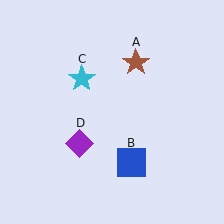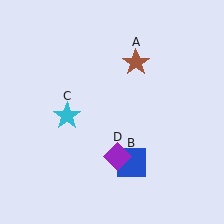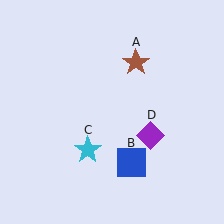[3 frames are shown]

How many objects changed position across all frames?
2 objects changed position: cyan star (object C), purple diamond (object D).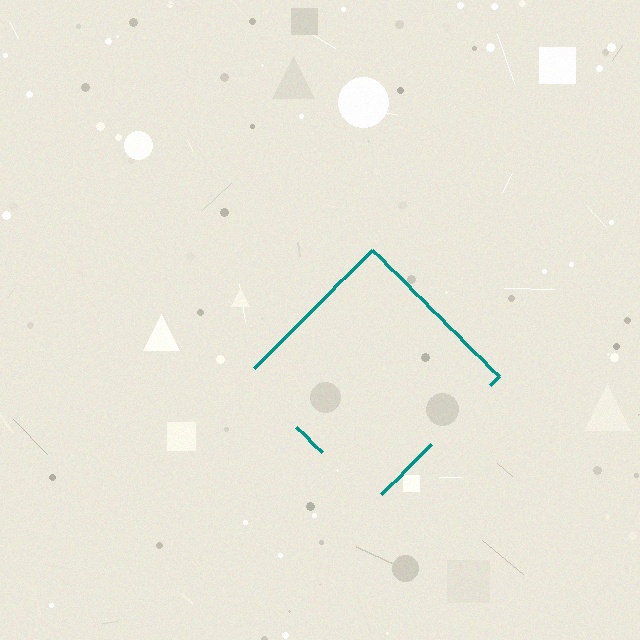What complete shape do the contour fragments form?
The contour fragments form a diamond.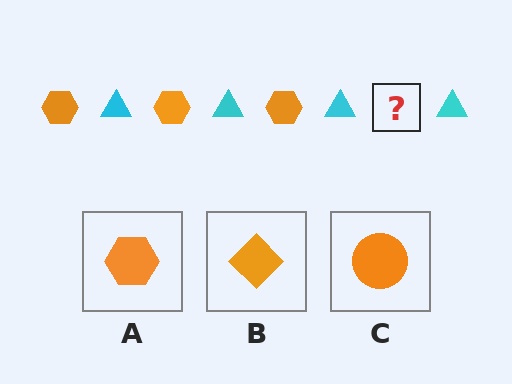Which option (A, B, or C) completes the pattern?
A.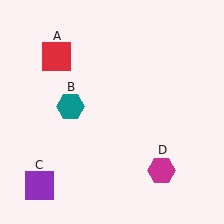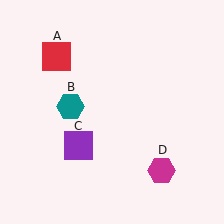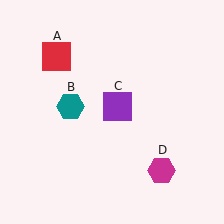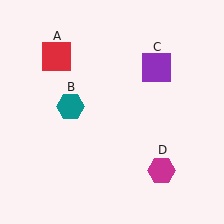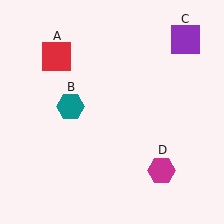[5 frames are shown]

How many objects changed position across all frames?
1 object changed position: purple square (object C).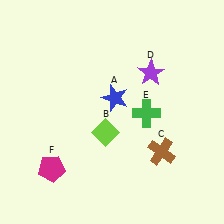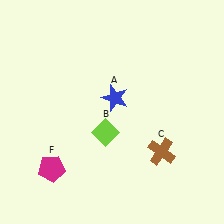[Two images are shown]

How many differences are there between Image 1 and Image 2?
There are 2 differences between the two images.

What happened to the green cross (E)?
The green cross (E) was removed in Image 2. It was in the bottom-right area of Image 1.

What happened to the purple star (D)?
The purple star (D) was removed in Image 2. It was in the top-right area of Image 1.